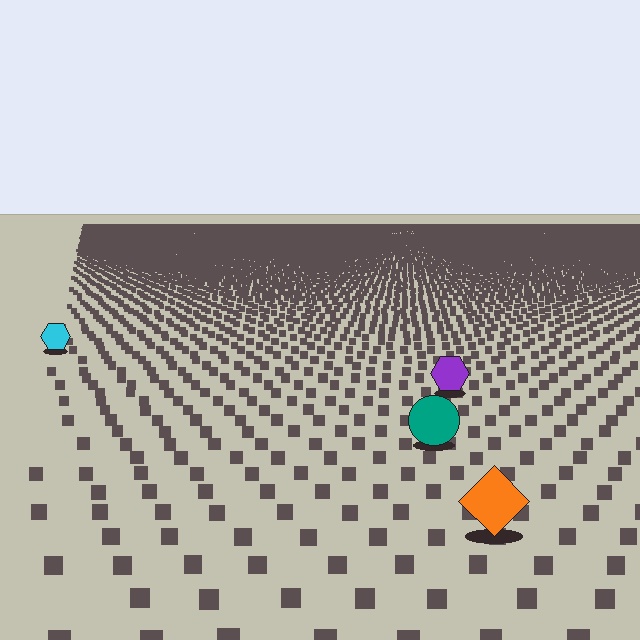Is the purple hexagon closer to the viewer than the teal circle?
No. The teal circle is closer — you can tell from the texture gradient: the ground texture is coarser near it.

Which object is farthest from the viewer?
The cyan hexagon is farthest from the viewer. It appears smaller and the ground texture around it is denser.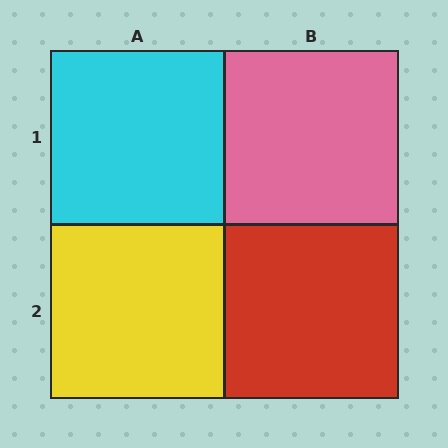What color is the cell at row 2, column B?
Red.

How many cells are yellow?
1 cell is yellow.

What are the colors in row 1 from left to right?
Cyan, pink.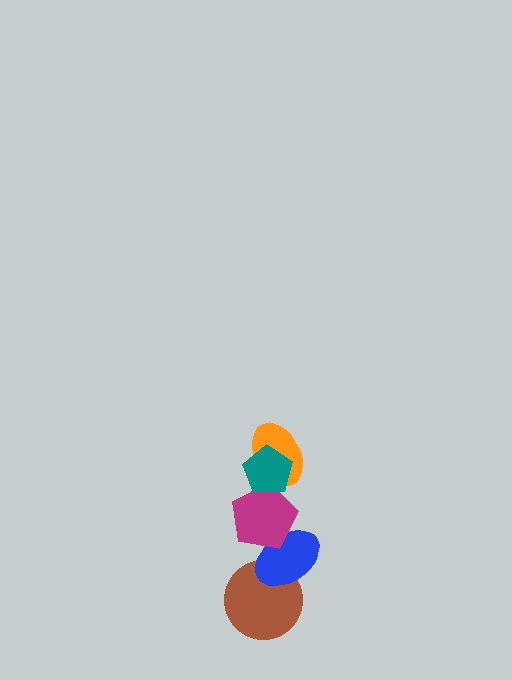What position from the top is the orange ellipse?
The orange ellipse is 2nd from the top.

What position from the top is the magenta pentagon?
The magenta pentagon is 3rd from the top.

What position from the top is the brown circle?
The brown circle is 5th from the top.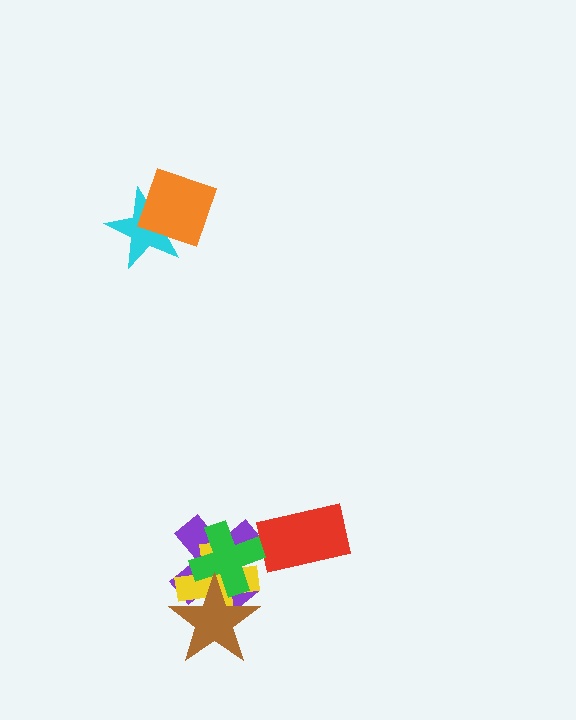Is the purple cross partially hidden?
Yes, it is partially covered by another shape.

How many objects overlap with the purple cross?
3 objects overlap with the purple cross.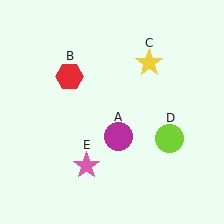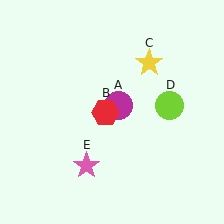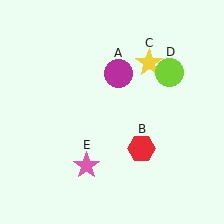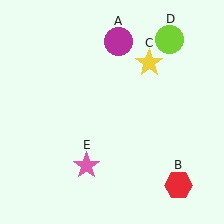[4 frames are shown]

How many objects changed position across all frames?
3 objects changed position: magenta circle (object A), red hexagon (object B), lime circle (object D).